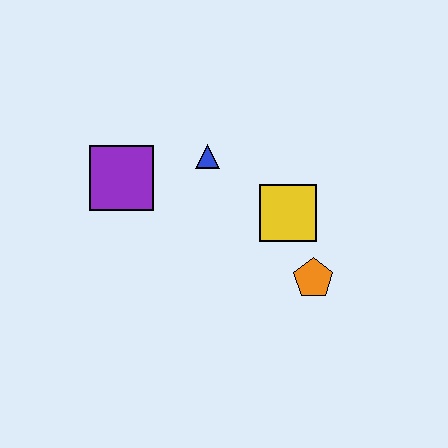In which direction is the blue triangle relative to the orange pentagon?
The blue triangle is above the orange pentagon.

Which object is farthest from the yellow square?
The purple square is farthest from the yellow square.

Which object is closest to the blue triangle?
The purple square is closest to the blue triangle.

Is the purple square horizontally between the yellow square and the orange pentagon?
No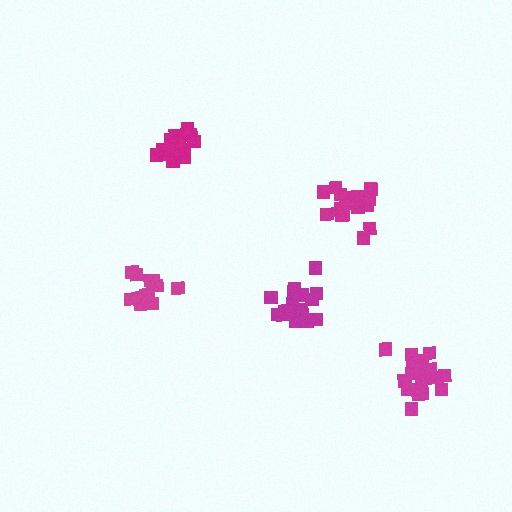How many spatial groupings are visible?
There are 5 spatial groupings.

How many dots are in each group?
Group 1: 19 dots, Group 2: 21 dots, Group 3: 21 dots, Group 4: 21 dots, Group 5: 15 dots (97 total).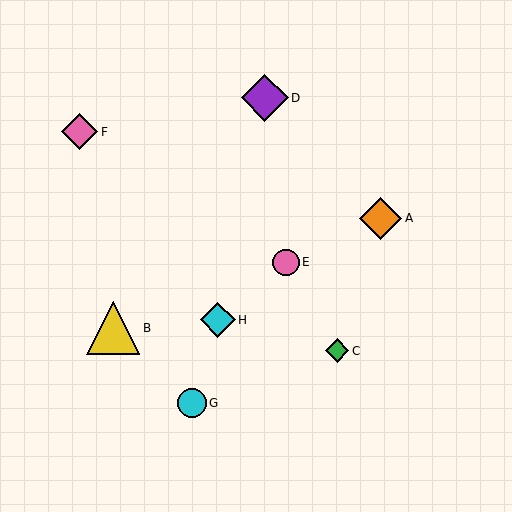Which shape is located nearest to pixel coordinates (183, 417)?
The cyan circle (labeled G) at (192, 403) is nearest to that location.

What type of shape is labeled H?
Shape H is a cyan diamond.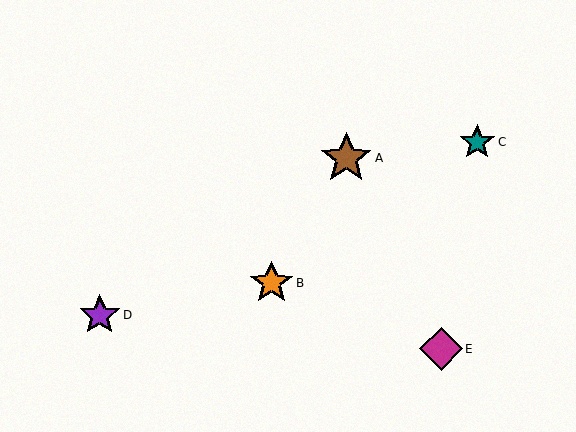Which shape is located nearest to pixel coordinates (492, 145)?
The teal star (labeled C) at (477, 142) is nearest to that location.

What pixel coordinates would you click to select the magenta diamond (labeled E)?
Click at (441, 349) to select the magenta diamond E.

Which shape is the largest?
The brown star (labeled A) is the largest.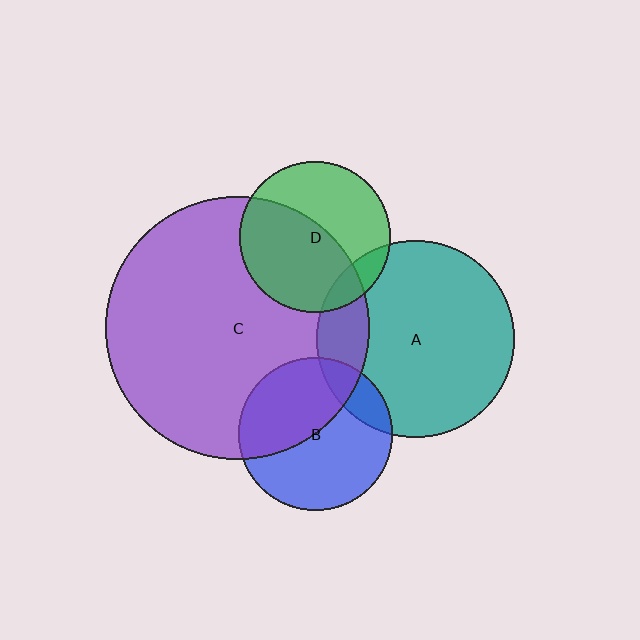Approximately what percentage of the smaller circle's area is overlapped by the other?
Approximately 15%.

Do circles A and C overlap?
Yes.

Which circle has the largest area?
Circle C (purple).